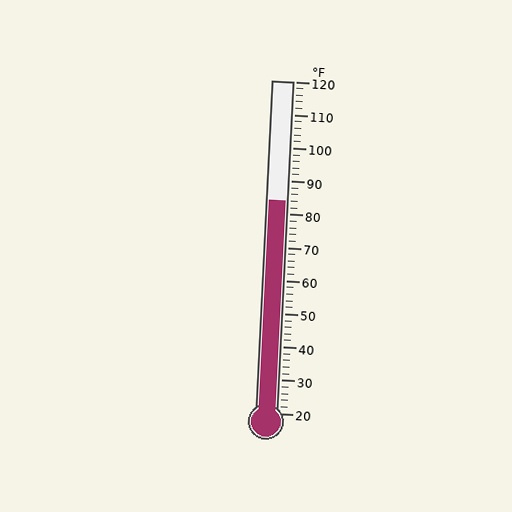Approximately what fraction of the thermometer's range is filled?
The thermometer is filled to approximately 65% of its range.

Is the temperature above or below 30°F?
The temperature is above 30°F.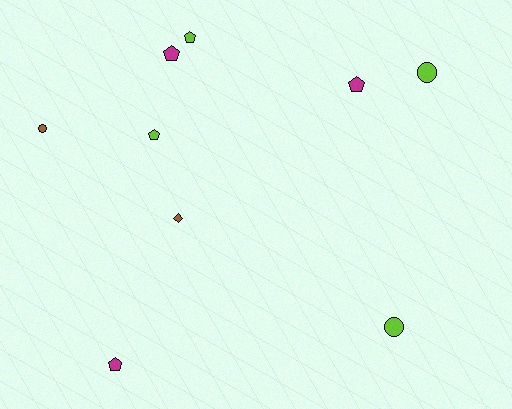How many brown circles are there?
There is 1 brown circle.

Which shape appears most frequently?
Pentagon, with 5 objects.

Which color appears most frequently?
Lime, with 4 objects.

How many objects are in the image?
There are 9 objects.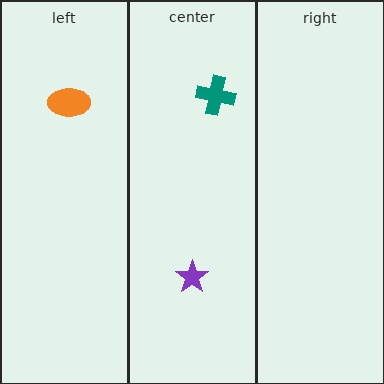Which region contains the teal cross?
The center region.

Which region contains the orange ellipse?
The left region.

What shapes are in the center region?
The purple star, the teal cross.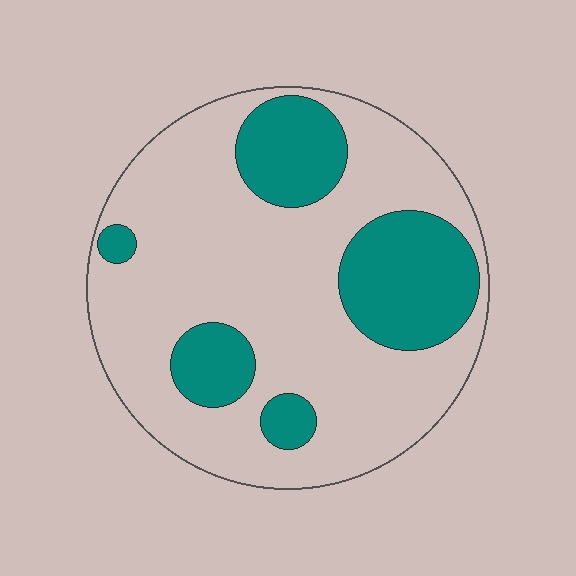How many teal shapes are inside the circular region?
5.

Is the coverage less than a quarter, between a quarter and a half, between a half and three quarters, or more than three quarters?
Between a quarter and a half.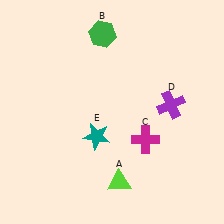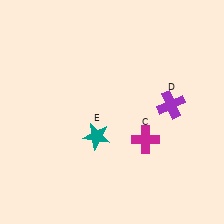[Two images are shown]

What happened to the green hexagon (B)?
The green hexagon (B) was removed in Image 2. It was in the top-left area of Image 1.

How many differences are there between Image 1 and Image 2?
There are 2 differences between the two images.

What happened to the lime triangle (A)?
The lime triangle (A) was removed in Image 2. It was in the bottom-right area of Image 1.